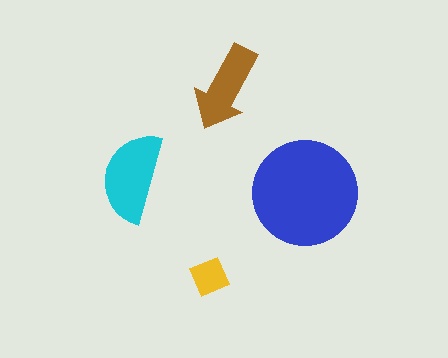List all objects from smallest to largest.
The yellow diamond, the brown arrow, the cyan semicircle, the blue circle.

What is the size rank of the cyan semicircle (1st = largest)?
2nd.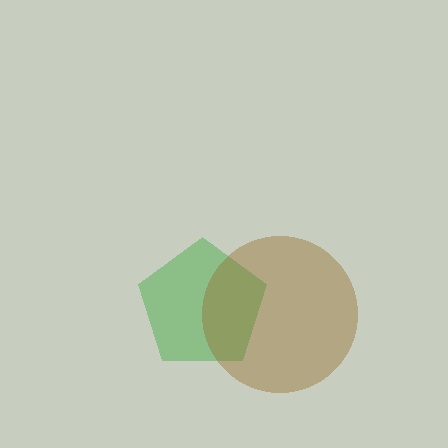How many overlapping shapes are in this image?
There are 2 overlapping shapes in the image.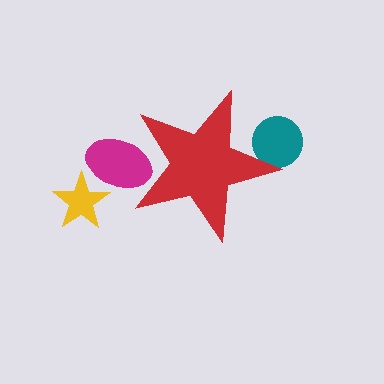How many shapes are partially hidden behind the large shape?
2 shapes are partially hidden.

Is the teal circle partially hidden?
Yes, the teal circle is partially hidden behind the red star.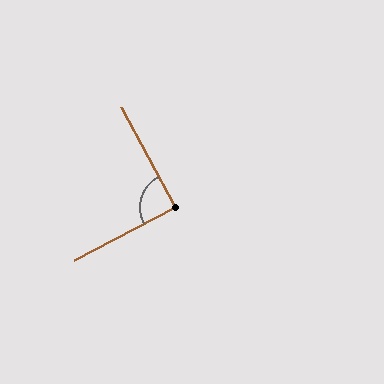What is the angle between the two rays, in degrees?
Approximately 89 degrees.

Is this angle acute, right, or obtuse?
It is approximately a right angle.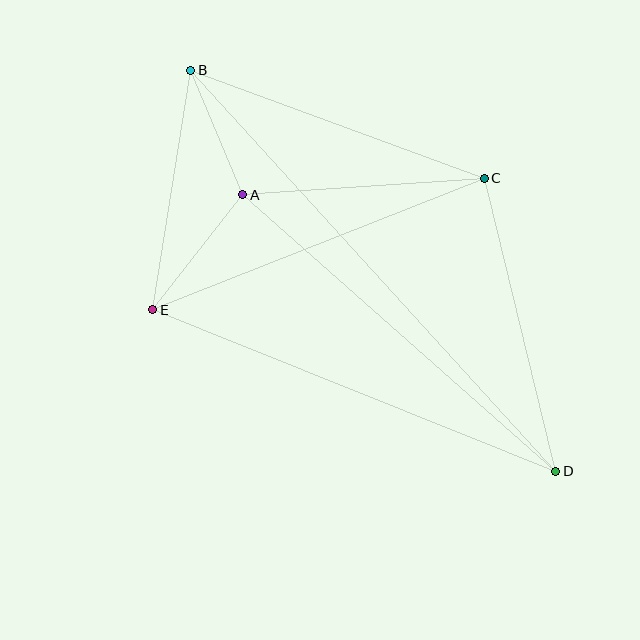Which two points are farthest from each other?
Points B and D are farthest from each other.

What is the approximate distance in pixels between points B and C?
The distance between B and C is approximately 313 pixels.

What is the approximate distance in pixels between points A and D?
The distance between A and D is approximately 418 pixels.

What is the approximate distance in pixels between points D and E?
The distance between D and E is approximately 434 pixels.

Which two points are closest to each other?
Points A and B are closest to each other.